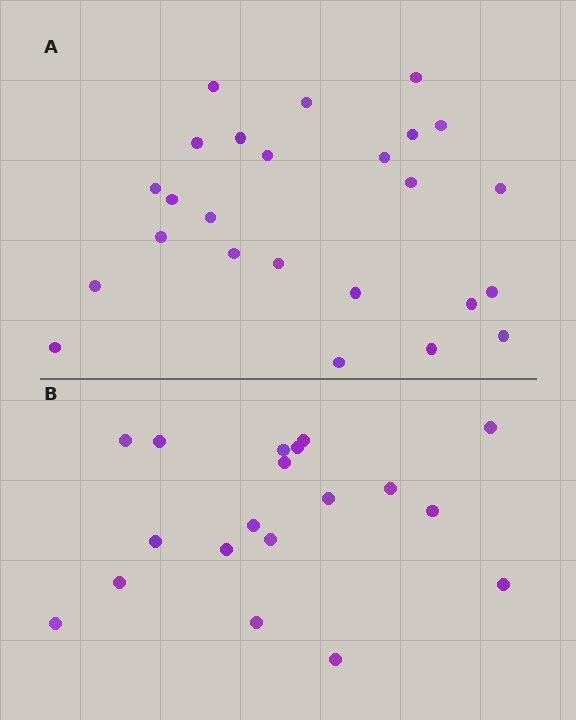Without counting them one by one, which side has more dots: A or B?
Region A (the top region) has more dots.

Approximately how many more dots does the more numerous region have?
Region A has about 6 more dots than region B.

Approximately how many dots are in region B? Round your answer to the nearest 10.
About 20 dots. (The exact count is 19, which rounds to 20.)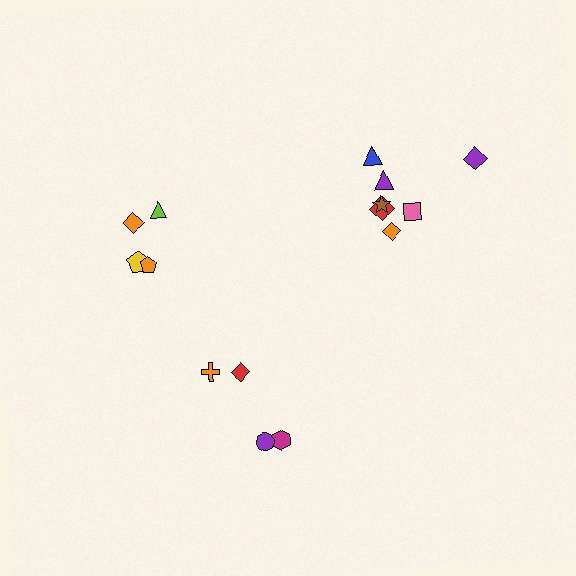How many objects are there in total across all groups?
There are 15 objects.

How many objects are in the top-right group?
There are 7 objects.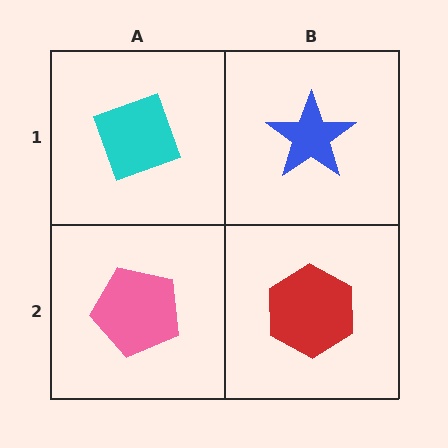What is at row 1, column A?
A cyan diamond.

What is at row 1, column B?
A blue star.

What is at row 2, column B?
A red hexagon.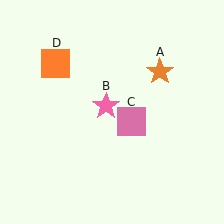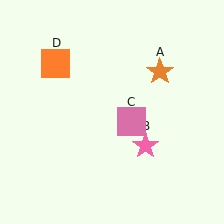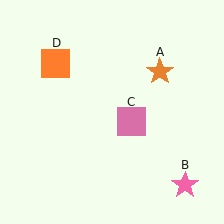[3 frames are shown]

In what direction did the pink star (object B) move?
The pink star (object B) moved down and to the right.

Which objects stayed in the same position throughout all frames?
Orange star (object A) and pink square (object C) and orange square (object D) remained stationary.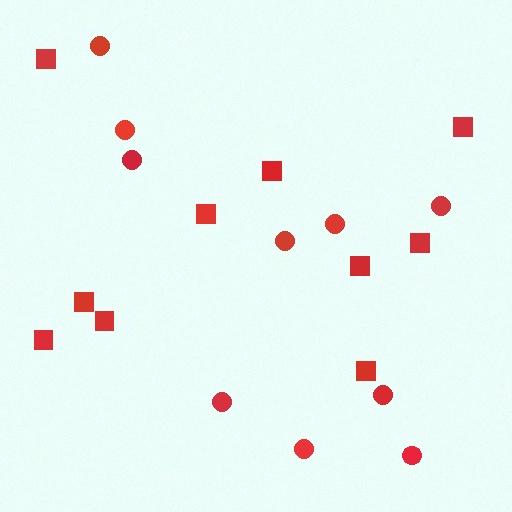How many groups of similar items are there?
There are 2 groups: one group of squares (10) and one group of circles (10).